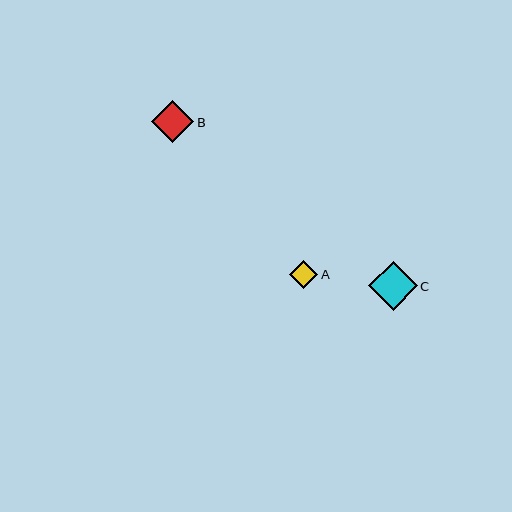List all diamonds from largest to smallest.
From largest to smallest: C, B, A.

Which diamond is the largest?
Diamond C is the largest with a size of approximately 49 pixels.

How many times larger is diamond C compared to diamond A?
Diamond C is approximately 1.7 times the size of diamond A.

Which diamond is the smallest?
Diamond A is the smallest with a size of approximately 28 pixels.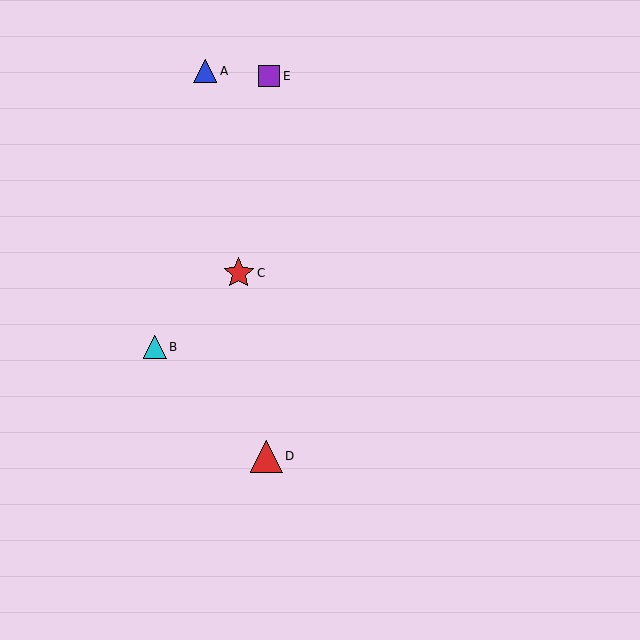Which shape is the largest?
The red triangle (labeled D) is the largest.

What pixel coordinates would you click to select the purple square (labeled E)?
Click at (269, 76) to select the purple square E.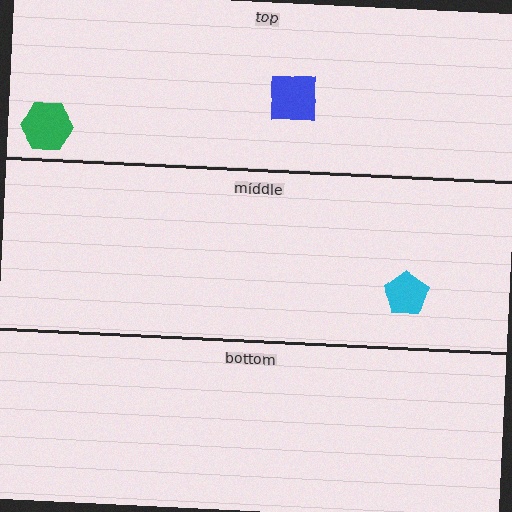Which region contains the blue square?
The top region.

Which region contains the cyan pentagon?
The middle region.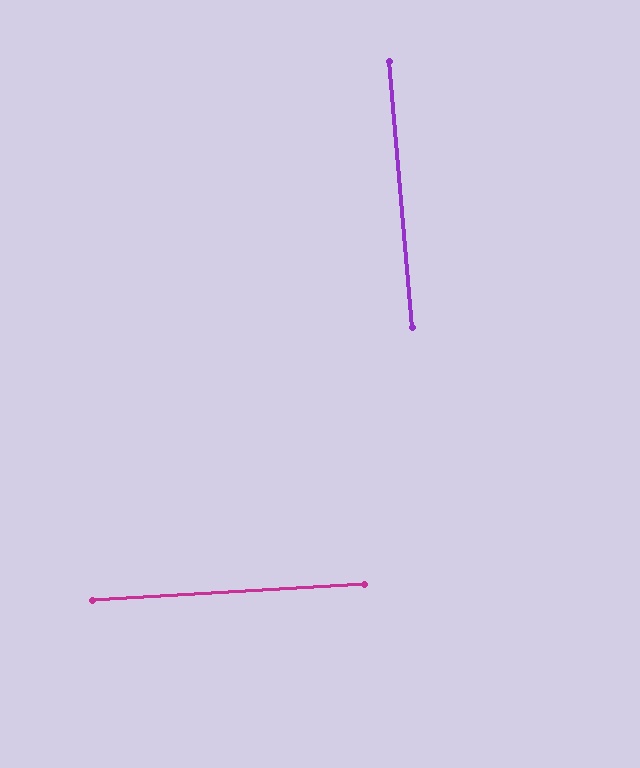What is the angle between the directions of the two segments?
Approximately 89 degrees.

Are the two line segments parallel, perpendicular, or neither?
Perpendicular — they meet at approximately 89°.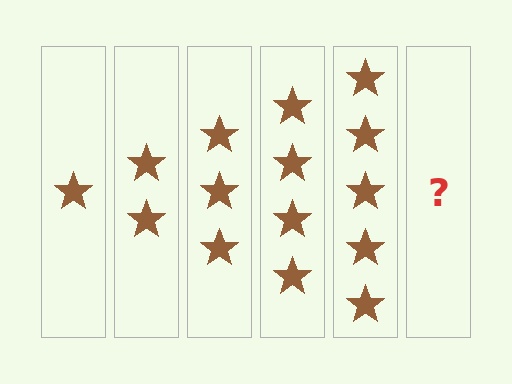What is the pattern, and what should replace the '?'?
The pattern is that each step adds one more star. The '?' should be 6 stars.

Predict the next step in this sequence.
The next step is 6 stars.